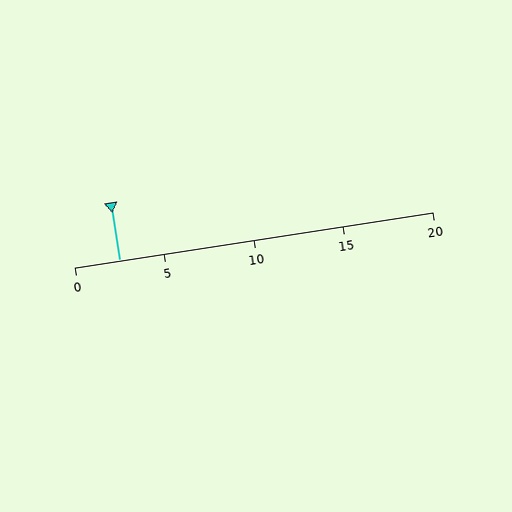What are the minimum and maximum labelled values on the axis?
The axis runs from 0 to 20.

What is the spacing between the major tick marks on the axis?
The major ticks are spaced 5 apart.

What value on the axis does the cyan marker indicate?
The marker indicates approximately 2.5.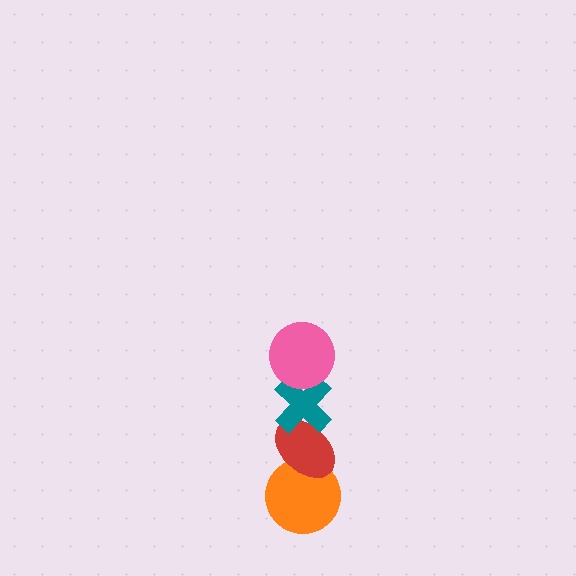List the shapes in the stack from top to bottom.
From top to bottom: the pink circle, the teal cross, the red ellipse, the orange circle.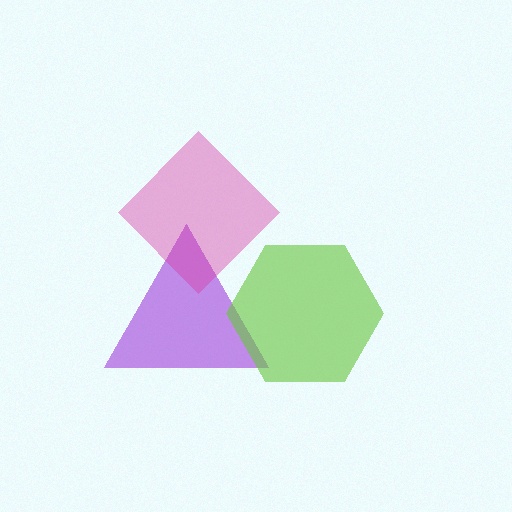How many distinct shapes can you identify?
There are 3 distinct shapes: a purple triangle, a lime hexagon, a magenta diamond.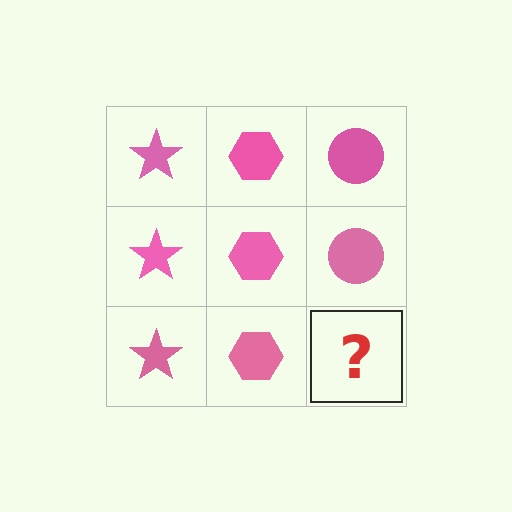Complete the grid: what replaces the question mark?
The question mark should be replaced with a pink circle.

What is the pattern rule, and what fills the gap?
The rule is that each column has a consistent shape. The gap should be filled with a pink circle.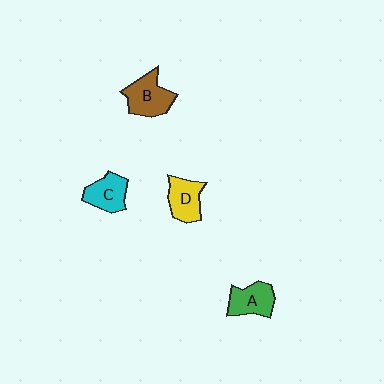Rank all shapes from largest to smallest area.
From largest to smallest: B (brown), A (green), D (yellow), C (cyan).